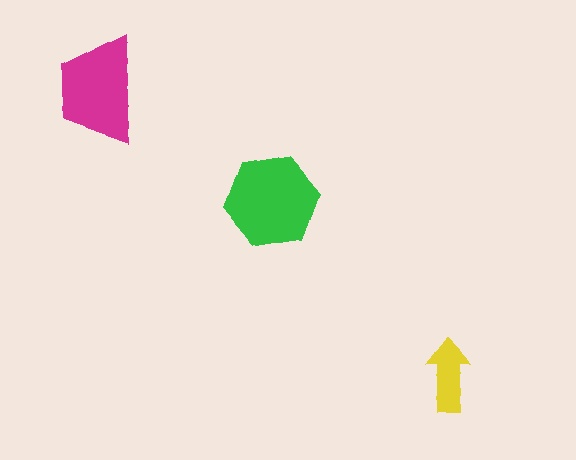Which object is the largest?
The green hexagon.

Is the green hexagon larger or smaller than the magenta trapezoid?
Larger.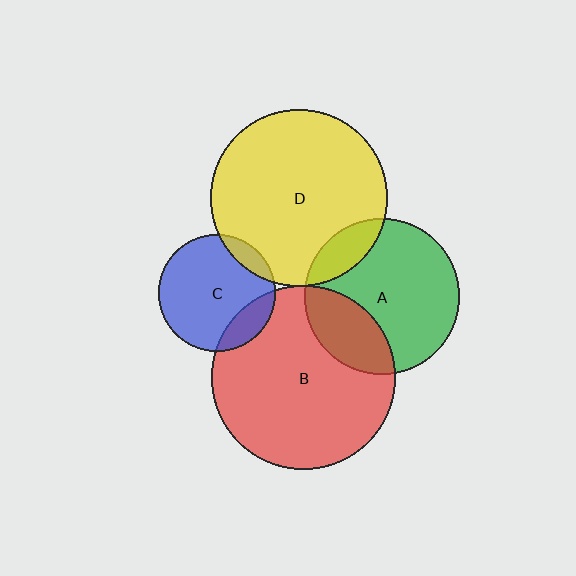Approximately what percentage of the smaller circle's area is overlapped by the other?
Approximately 25%.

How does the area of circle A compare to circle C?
Approximately 1.8 times.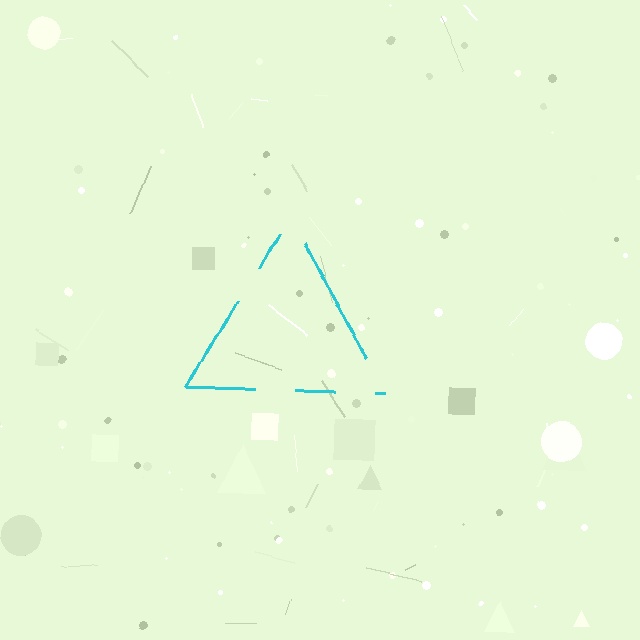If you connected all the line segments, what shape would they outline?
They would outline a triangle.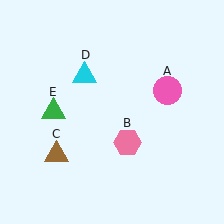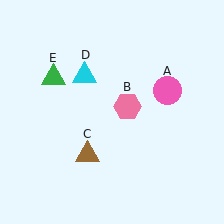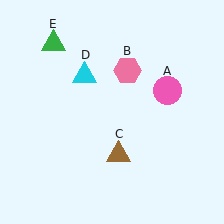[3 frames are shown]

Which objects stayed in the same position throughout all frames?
Pink circle (object A) and cyan triangle (object D) remained stationary.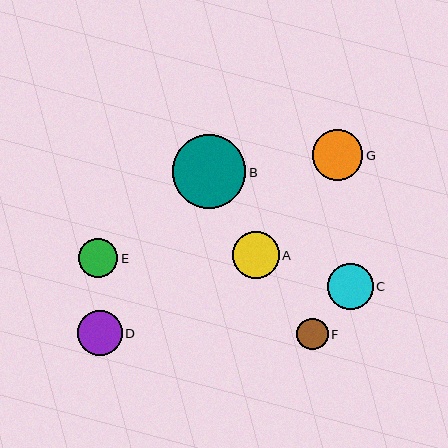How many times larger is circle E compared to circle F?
Circle E is approximately 1.2 times the size of circle F.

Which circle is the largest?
Circle B is the largest with a size of approximately 74 pixels.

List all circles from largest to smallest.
From largest to smallest: B, G, A, C, D, E, F.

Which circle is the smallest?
Circle F is the smallest with a size of approximately 31 pixels.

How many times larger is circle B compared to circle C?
Circle B is approximately 1.6 times the size of circle C.